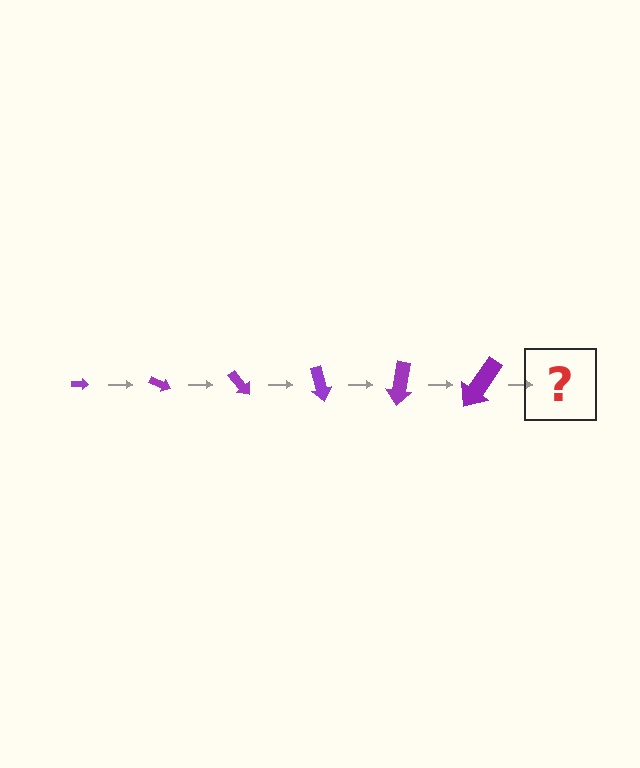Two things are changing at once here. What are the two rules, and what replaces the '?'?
The two rules are that the arrow grows larger each step and it rotates 25 degrees each step. The '?' should be an arrow, larger than the previous one and rotated 150 degrees from the start.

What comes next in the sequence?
The next element should be an arrow, larger than the previous one and rotated 150 degrees from the start.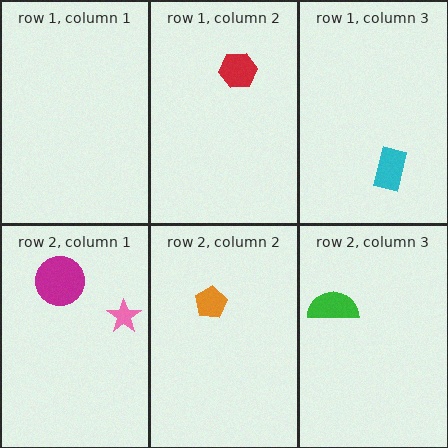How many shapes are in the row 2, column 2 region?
1.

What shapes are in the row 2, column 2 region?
The orange pentagon.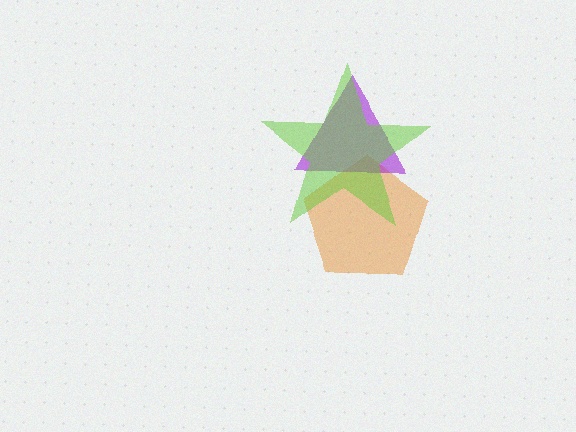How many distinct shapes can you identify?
There are 3 distinct shapes: an orange pentagon, a purple triangle, a lime star.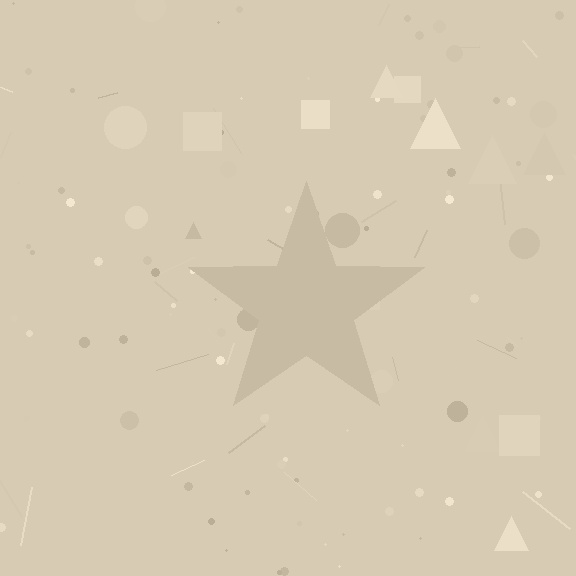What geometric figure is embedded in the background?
A star is embedded in the background.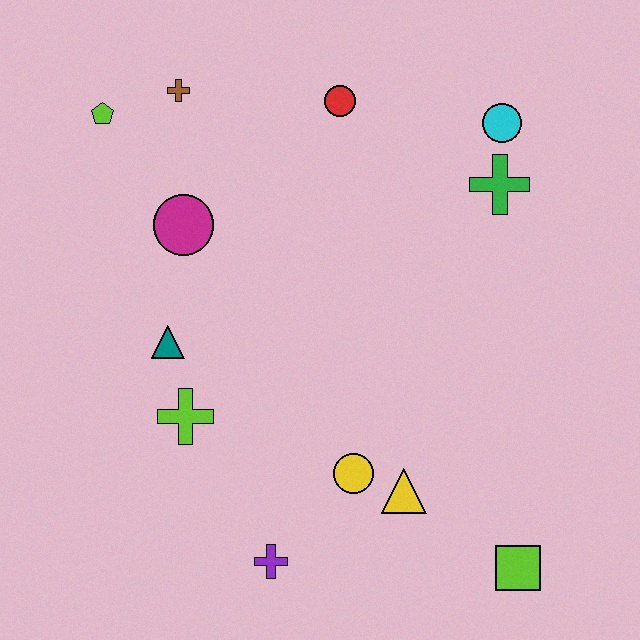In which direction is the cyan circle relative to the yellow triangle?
The cyan circle is above the yellow triangle.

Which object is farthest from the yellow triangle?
The lime pentagon is farthest from the yellow triangle.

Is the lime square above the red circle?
No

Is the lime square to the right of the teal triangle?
Yes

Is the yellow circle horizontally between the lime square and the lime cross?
Yes